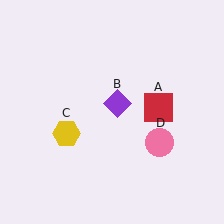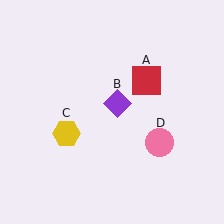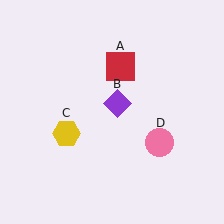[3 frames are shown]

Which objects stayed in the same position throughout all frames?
Purple diamond (object B) and yellow hexagon (object C) and pink circle (object D) remained stationary.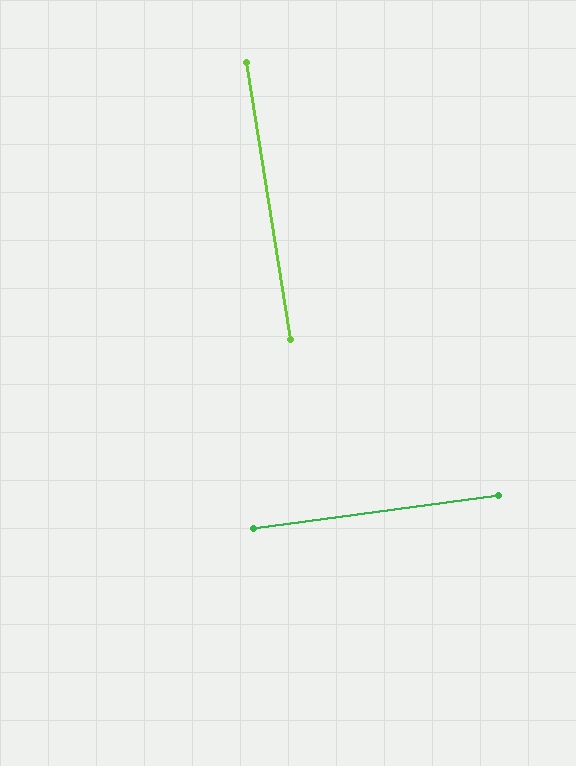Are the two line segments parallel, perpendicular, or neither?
Perpendicular — they meet at approximately 89°.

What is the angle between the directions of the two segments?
Approximately 89 degrees.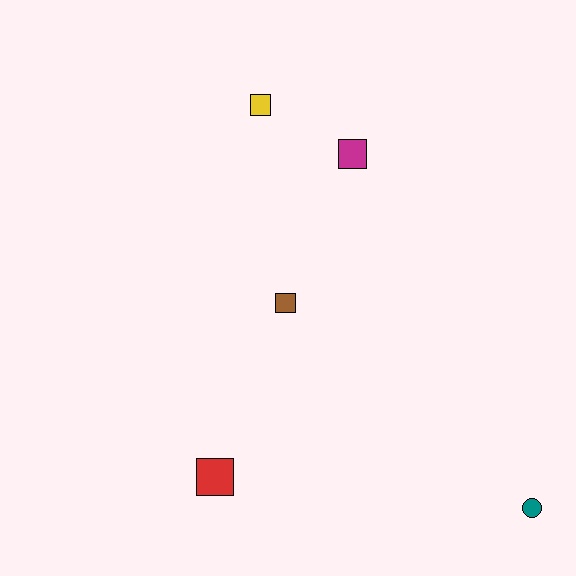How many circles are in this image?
There is 1 circle.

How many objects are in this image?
There are 5 objects.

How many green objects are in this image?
There are no green objects.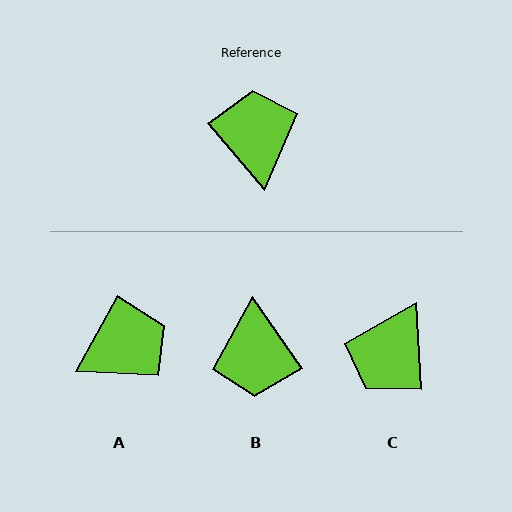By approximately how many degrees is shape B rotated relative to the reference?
Approximately 174 degrees counter-clockwise.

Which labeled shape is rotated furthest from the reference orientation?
B, about 174 degrees away.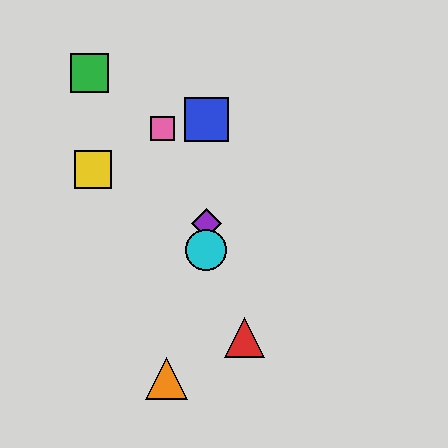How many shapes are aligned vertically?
3 shapes (the blue square, the purple diamond, the cyan circle) are aligned vertically.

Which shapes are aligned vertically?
The blue square, the purple diamond, the cyan circle are aligned vertically.